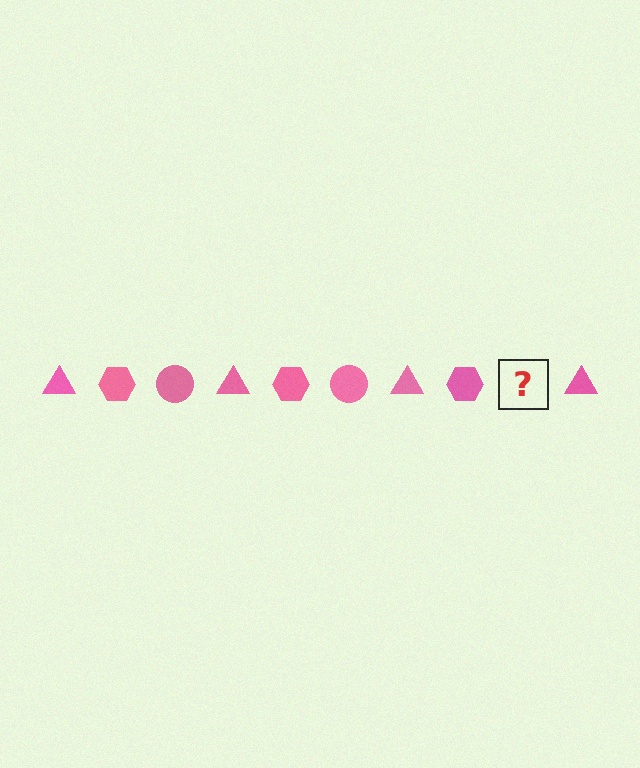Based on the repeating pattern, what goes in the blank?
The blank should be a pink circle.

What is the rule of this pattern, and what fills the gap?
The rule is that the pattern cycles through triangle, hexagon, circle shapes in pink. The gap should be filled with a pink circle.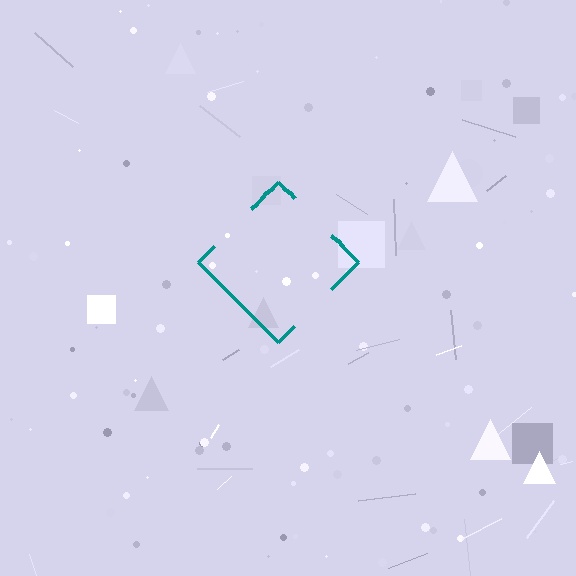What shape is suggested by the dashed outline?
The dashed outline suggests a diamond.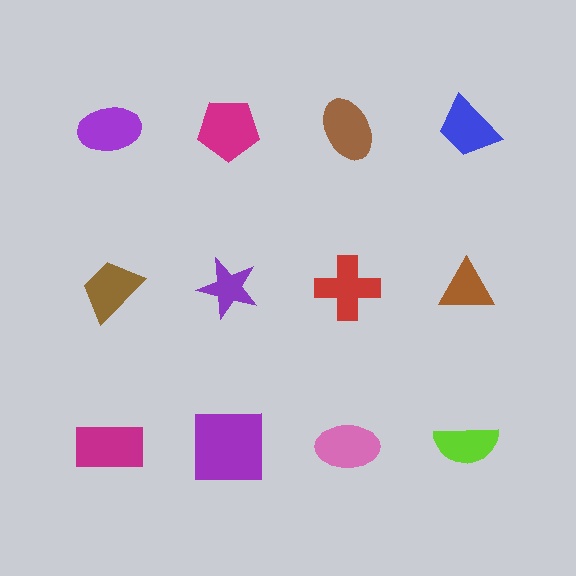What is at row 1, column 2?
A magenta pentagon.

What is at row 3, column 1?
A magenta rectangle.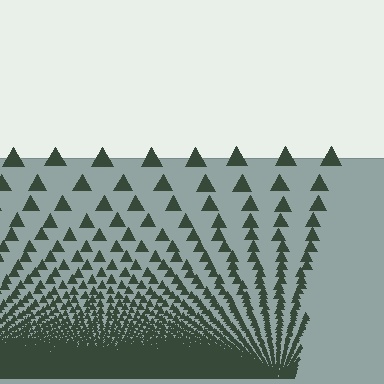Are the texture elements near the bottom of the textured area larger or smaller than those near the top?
Smaller. The gradient is inverted — elements near the bottom are smaller and denser.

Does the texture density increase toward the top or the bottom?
Density increases toward the bottom.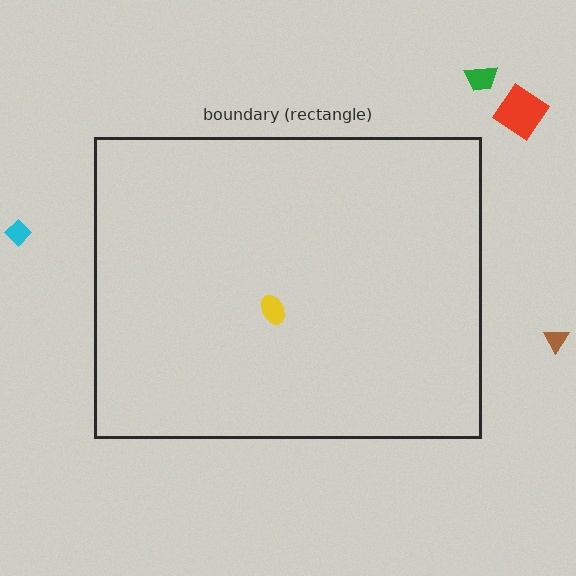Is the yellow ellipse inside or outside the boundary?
Inside.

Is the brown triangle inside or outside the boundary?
Outside.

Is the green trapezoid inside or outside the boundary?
Outside.